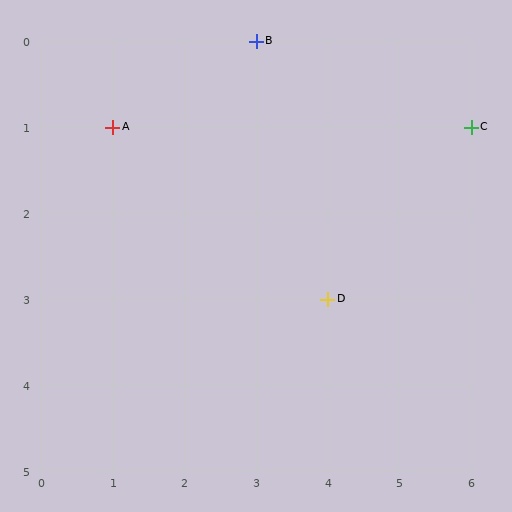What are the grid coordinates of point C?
Point C is at grid coordinates (6, 1).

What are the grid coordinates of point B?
Point B is at grid coordinates (3, 0).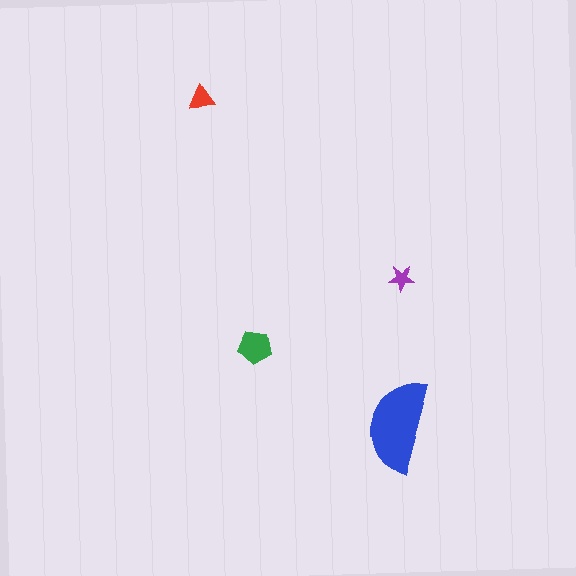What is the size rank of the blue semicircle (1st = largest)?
1st.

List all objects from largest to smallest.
The blue semicircle, the green pentagon, the red triangle, the purple star.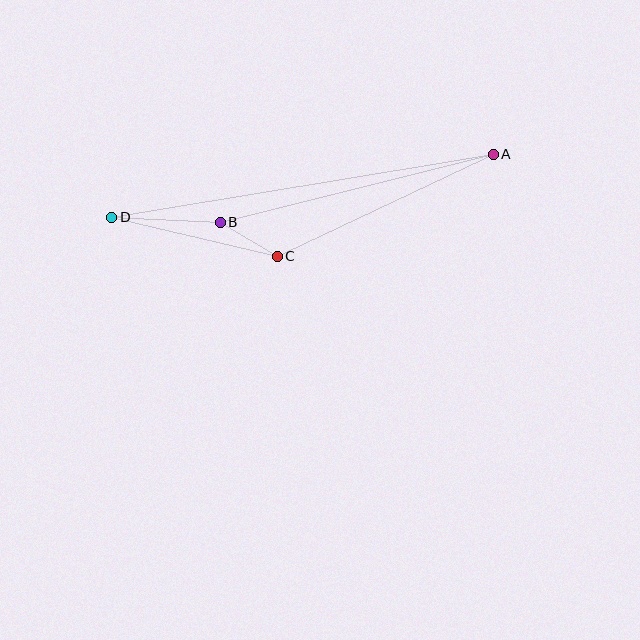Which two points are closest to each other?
Points B and C are closest to each other.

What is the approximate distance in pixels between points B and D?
The distance between B and D is approximately 109 pixels.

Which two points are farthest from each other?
Points A and D are farthest from each other.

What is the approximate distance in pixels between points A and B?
The distance between A and B is approximately 281 pixels.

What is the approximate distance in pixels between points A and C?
The distance between A and C is approximately 239 pixels.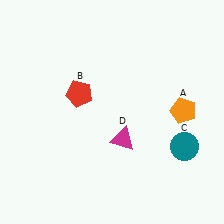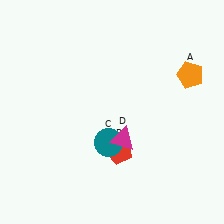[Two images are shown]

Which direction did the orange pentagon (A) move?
The orange pentagon (A) moved up.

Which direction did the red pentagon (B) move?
The red pentagon (B) moved down.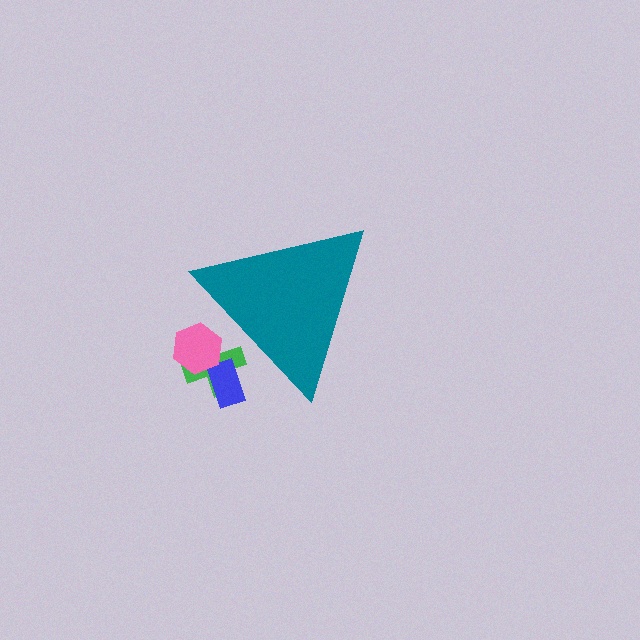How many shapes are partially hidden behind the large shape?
3 shapes are partially hidden.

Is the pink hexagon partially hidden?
Yes, the pink hexagon is partially hidden behind the teal triangle.